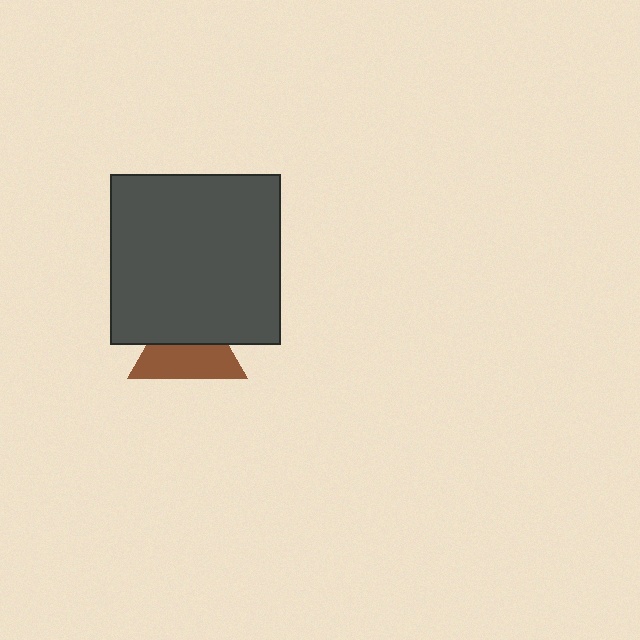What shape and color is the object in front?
The object in front is a dark gray square.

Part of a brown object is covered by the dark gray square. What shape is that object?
It is a triangle.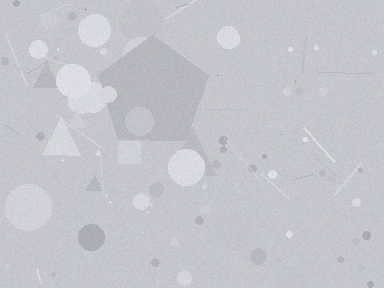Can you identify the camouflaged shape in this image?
The camouflaged shape is a pentagon.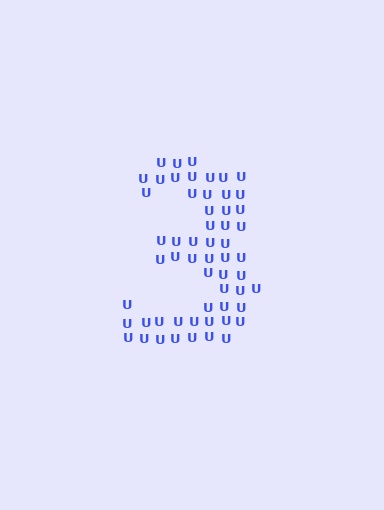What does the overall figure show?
The overall figure shows the digit 3.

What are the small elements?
The small elements are letter U's.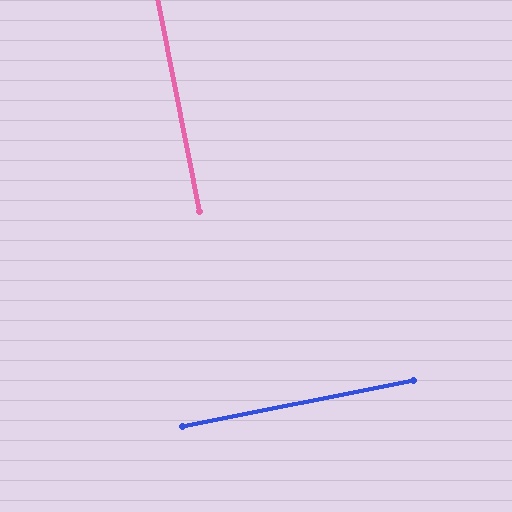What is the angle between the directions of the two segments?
Approximately 90 degrees.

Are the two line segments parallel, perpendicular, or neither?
Perpendicular — they meet at approximately 90°.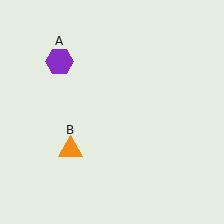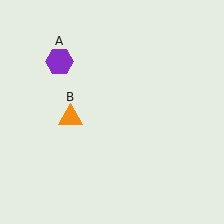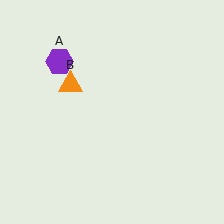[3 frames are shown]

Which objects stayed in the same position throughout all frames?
Purple hexagon (object A) remained stationary.